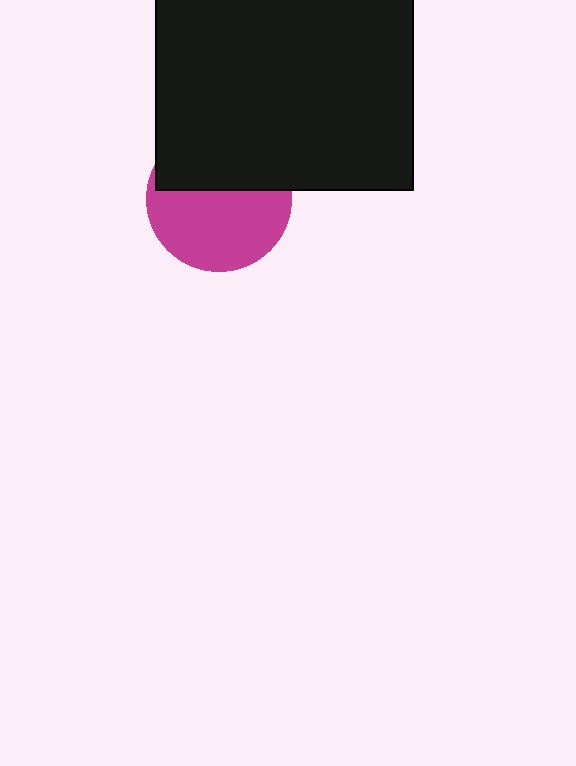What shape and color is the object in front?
The object in front is a black rectangle.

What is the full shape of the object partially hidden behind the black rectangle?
The partially hidden object is a magenta circle.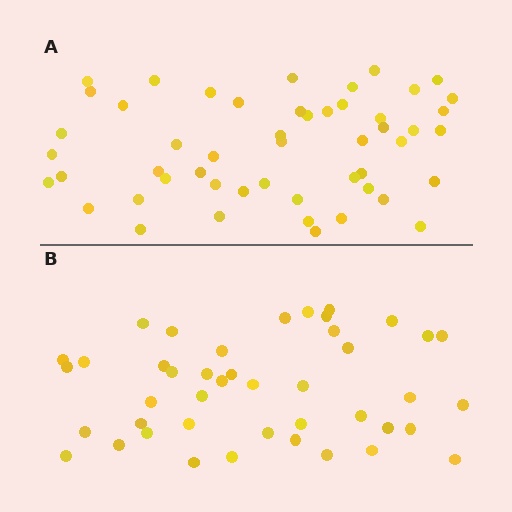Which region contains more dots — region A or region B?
Region A (the top region) has more dots.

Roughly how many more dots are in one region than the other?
Region A has roughly 8 or so more dots than region B.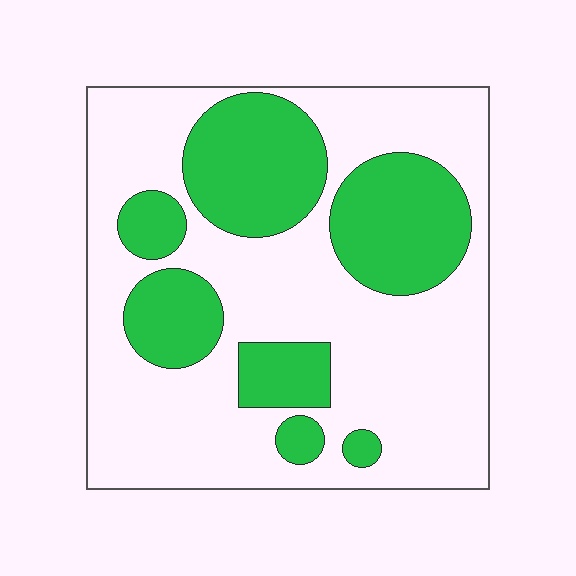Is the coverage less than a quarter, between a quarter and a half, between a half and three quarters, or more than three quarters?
Between a quarter and a half.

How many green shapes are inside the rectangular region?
7.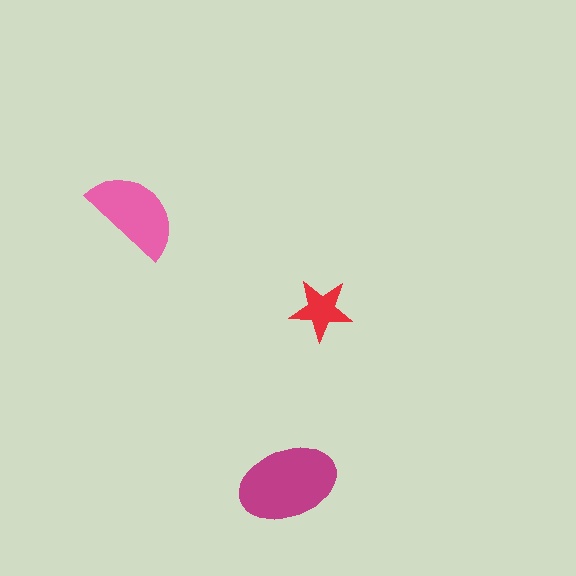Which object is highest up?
The pink semicircle is topmost.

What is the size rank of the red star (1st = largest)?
3rd.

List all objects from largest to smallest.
The magenta ellipse, the pink semicircle, the red star.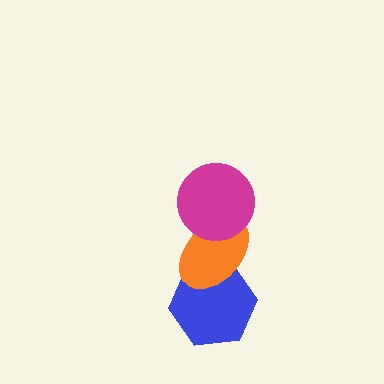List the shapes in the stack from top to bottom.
From top to bottom: the magenta circle, the orange ellipse, the blue hexagon.